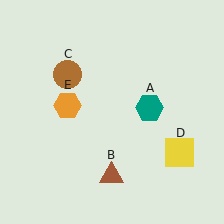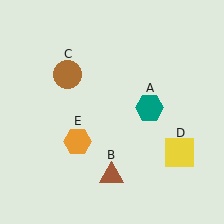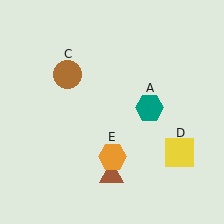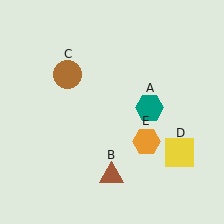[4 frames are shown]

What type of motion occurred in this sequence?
The orange hexagon (object E) rotated counterclockwise around the center of the scene.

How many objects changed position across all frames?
1 object changed position: orange hexagon (object E).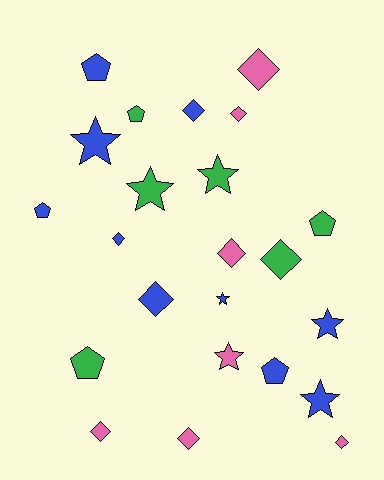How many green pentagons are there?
There are 3 green pentagons.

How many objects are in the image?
There are 23 objects.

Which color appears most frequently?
Blue, with 10 objects.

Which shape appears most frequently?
Diamond, with 10 objects.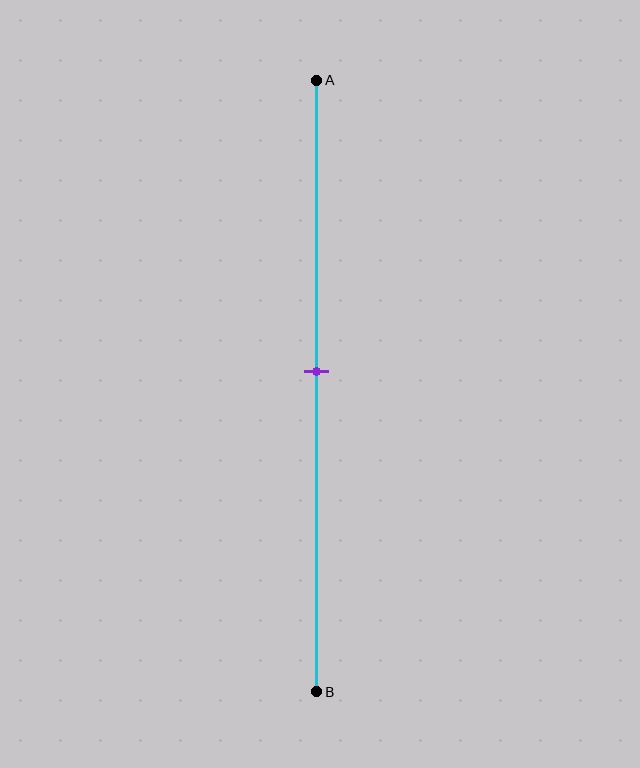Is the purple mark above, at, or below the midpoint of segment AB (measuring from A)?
The purple mark is approximately at the midpoint of segment AB.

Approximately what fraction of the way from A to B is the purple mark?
The purple mark is approximately 50% of the way from A to B.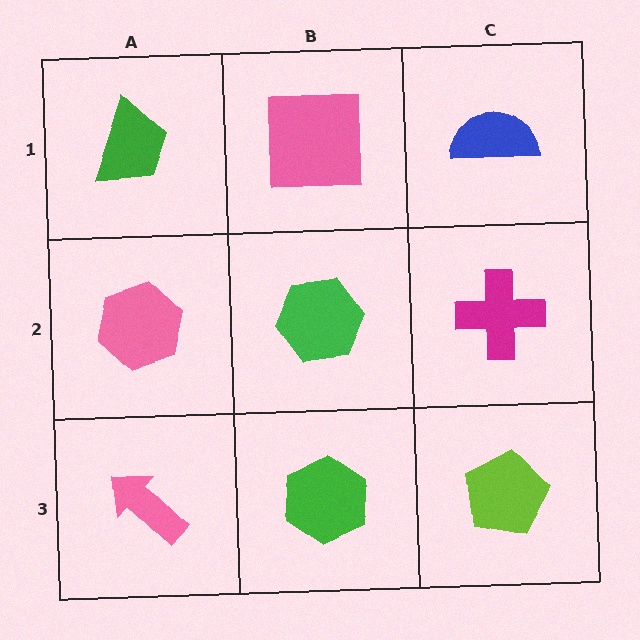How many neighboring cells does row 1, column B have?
3.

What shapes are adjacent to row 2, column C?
A blue semicircle (row 1, column C), a lime pentagon (row 3, column C), a green hexagon (row 2, column B).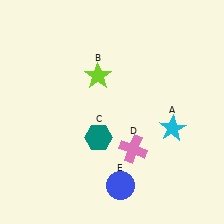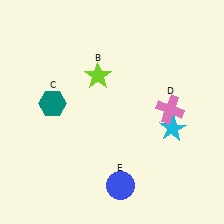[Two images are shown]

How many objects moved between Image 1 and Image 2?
2 objects moved between the two images.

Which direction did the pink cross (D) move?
The pink cross (D) moved up.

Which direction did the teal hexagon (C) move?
The teal hexagon (C) moved left.